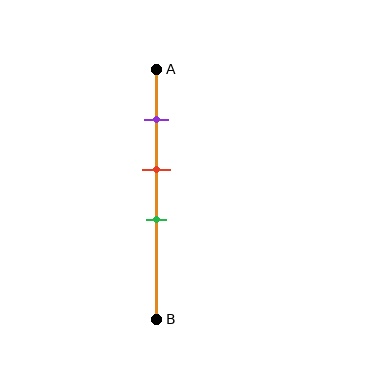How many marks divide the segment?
There are 3 marks dividing the segment.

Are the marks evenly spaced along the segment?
Yes, the marks are approximately evenly spaced.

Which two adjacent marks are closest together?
The red and green marks are the closest adjacent pair.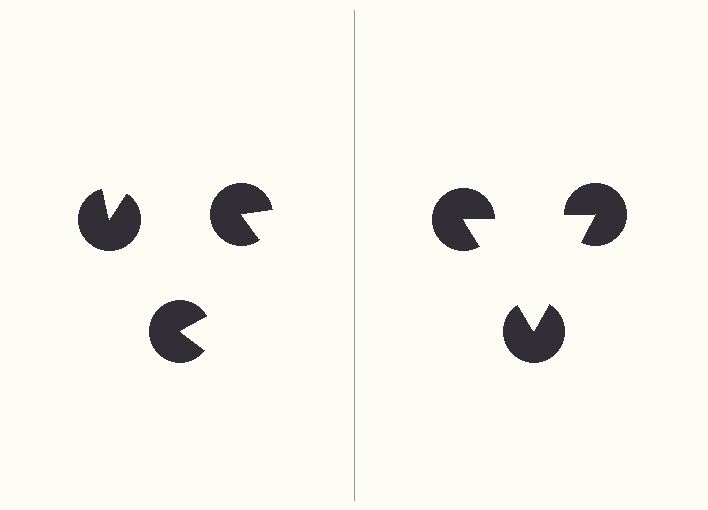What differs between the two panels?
The pac-man discs are positioned identically on both sides; only the wedge orientations differ. On the right they align to a triangle; on the left they are misaligned.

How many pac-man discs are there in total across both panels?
6 — 3 on each side.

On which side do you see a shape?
An illusory triangle appears on the right side. On the left side the wedge cuts are rotated, so no coherent shape forms.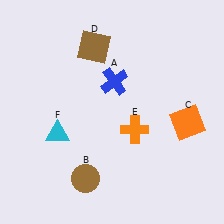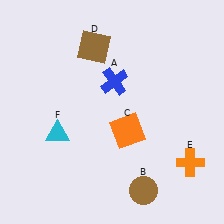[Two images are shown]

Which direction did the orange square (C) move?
The orange square (C) moved left.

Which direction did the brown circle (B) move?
The brown circle (B) moved right.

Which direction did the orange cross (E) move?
The orange cross (E) moved right.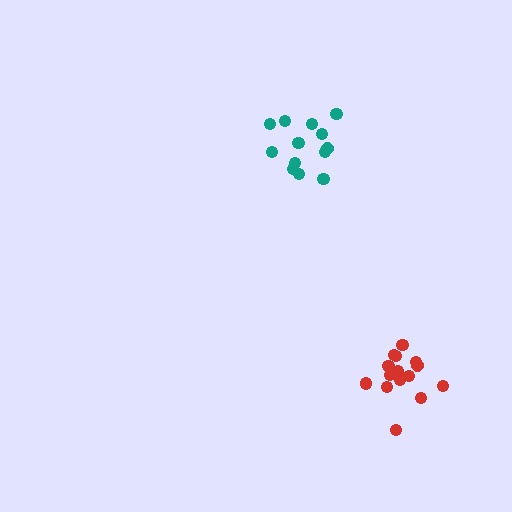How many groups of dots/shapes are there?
There are 2 groups.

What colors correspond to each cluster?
The clusters are colored: teal, red.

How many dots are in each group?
Group 1: 13 dots, Group 2: 15 dots (28 total).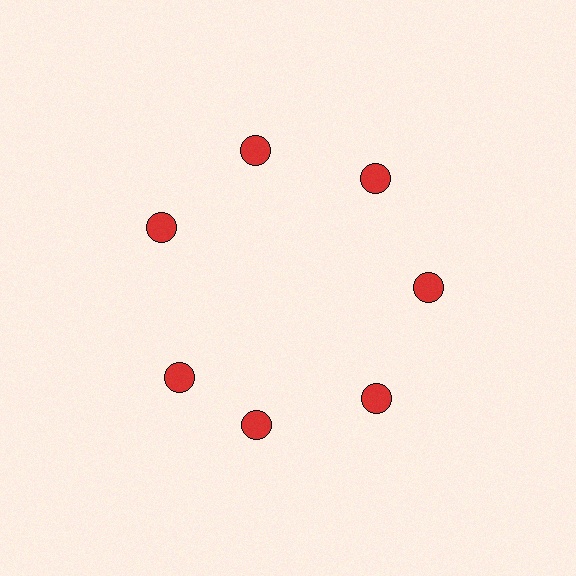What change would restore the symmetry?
The symmetry would be restored by rotating it back into even spacing with its neighbors so that all 7 circles sit at equal angles and equal distance from the center.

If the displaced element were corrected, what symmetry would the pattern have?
It would have 7-fold rotational symmetry — the pattern would map onto itself every 51 degrees.